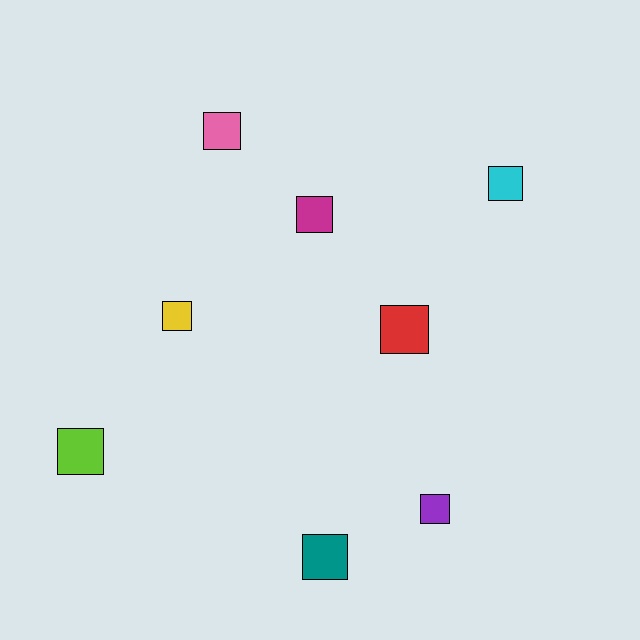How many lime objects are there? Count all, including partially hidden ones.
There is 1 lime object.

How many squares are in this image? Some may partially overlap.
There are 8 squares.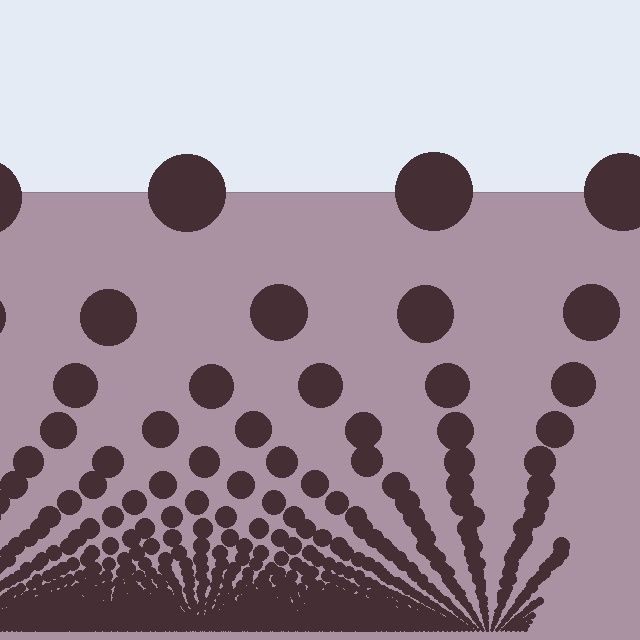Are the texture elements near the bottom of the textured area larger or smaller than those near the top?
Smaller. The gradient is inverted — elements near the bottom are smaller and denser.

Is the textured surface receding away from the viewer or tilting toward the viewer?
The surface appears to tilt toward the viewer. Texture elements get larger and sparser toward the top.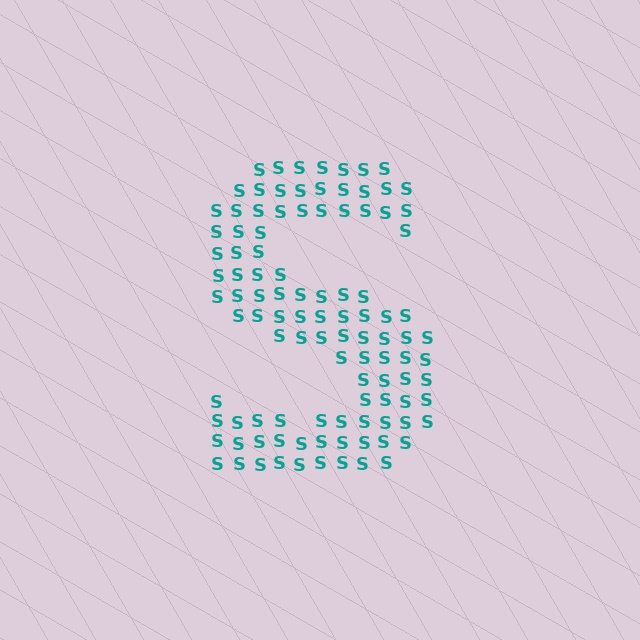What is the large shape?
The large shape is the letter S.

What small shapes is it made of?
It is made of small letter S's.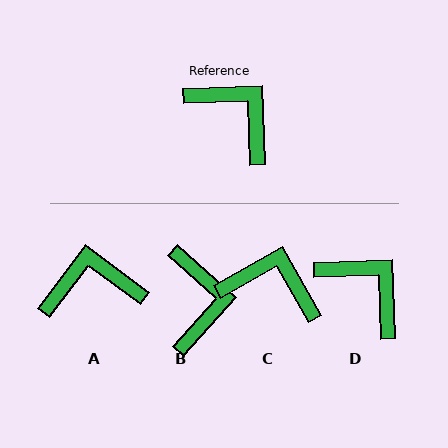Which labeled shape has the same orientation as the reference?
D.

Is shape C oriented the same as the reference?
No, it is off by about 28 degrees.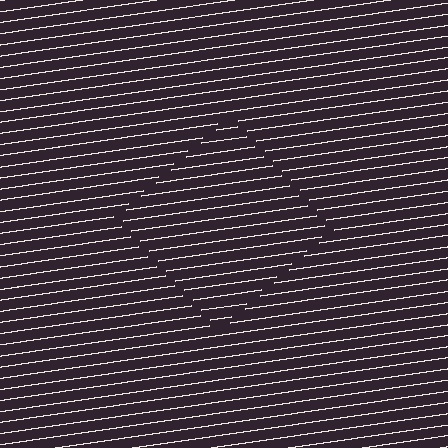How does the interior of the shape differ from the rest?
The interior of the shape contains the same grating, shifted by half a period — the contour is defined by the phase discontinuity where line-ends from the inner and outer gratings abut.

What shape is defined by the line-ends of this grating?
An illusory square. The interior of the shape contains the same grating, shifted by half a period — the contour is defined by the phase discontinuity where line-ends from the inner and outer gratings abut.